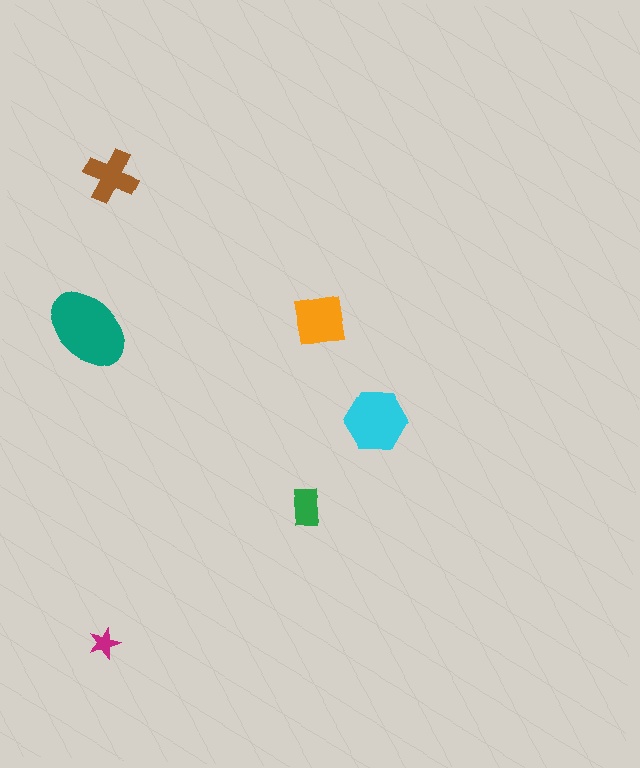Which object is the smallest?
The magenta star.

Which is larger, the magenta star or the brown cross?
The brown cross.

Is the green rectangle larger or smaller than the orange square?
Smaller.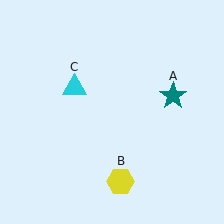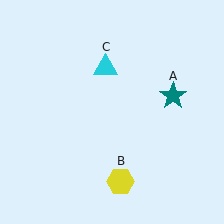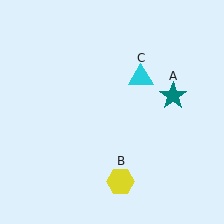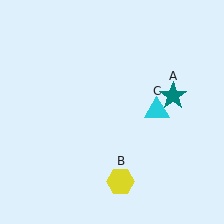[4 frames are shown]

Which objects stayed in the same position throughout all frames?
Teal star (object A) and yellow hexagon (object B) remained stationary.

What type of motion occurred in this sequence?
The cyan triangle (object C) rotated clockwise around the center of the scene.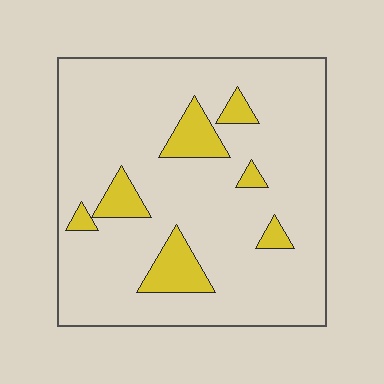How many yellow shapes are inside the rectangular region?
7.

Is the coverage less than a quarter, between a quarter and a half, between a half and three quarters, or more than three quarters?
Less than a quarter.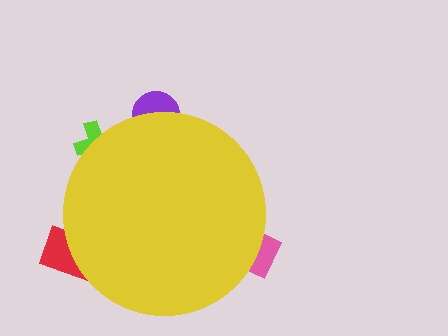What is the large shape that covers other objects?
A yellow circle.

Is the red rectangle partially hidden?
Yes, the red rectangle is partially hidden behind the yellow circle.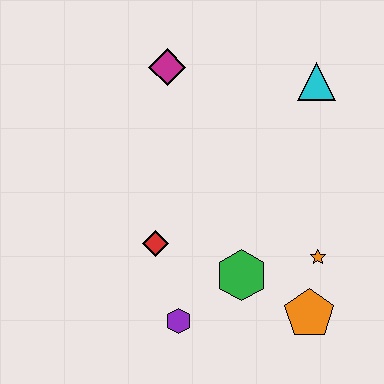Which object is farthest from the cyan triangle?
The purple hexagon is farthest from the cyan triangle.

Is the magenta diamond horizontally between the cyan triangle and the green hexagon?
No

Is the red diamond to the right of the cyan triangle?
No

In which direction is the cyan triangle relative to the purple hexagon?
The cyan triangle is above the purple hexagon.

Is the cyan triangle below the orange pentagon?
No